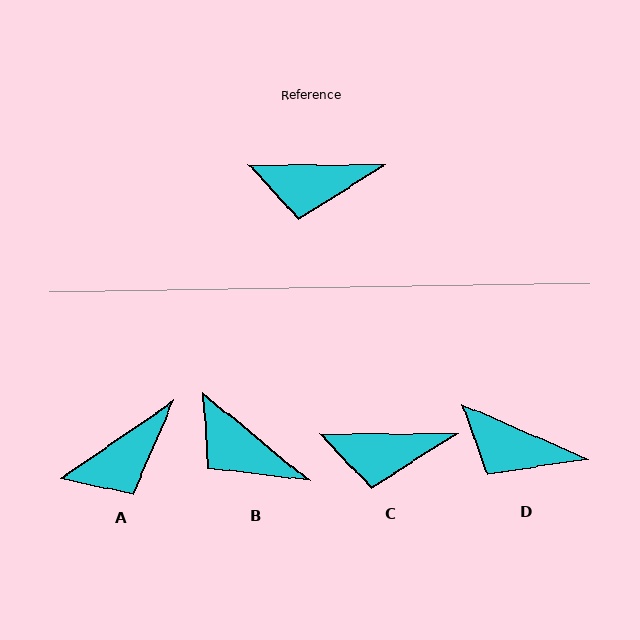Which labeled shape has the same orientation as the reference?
C.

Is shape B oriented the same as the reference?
No, it is off by about 39 degrees.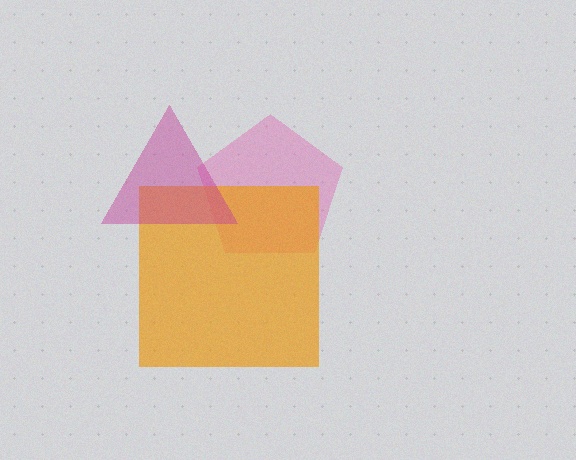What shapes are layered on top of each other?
The layered shapes are: a pink pentagon, an orange square, a magenta triangle.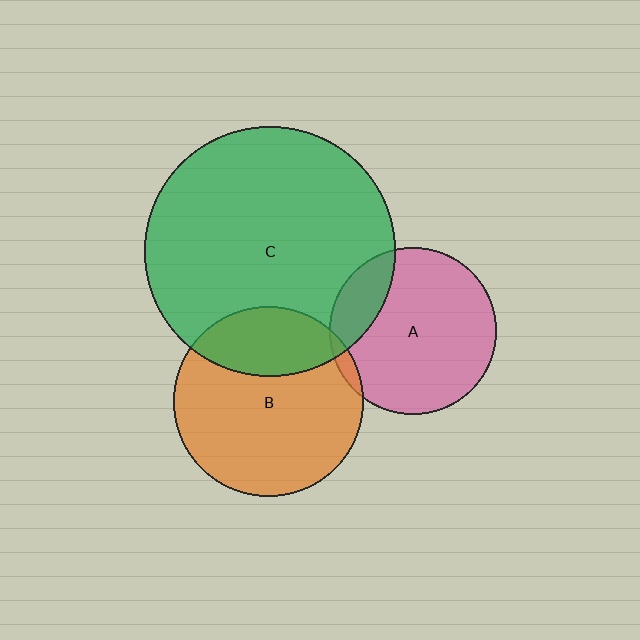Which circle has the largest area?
Circle C (green).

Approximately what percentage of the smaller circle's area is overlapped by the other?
Approximately 5%.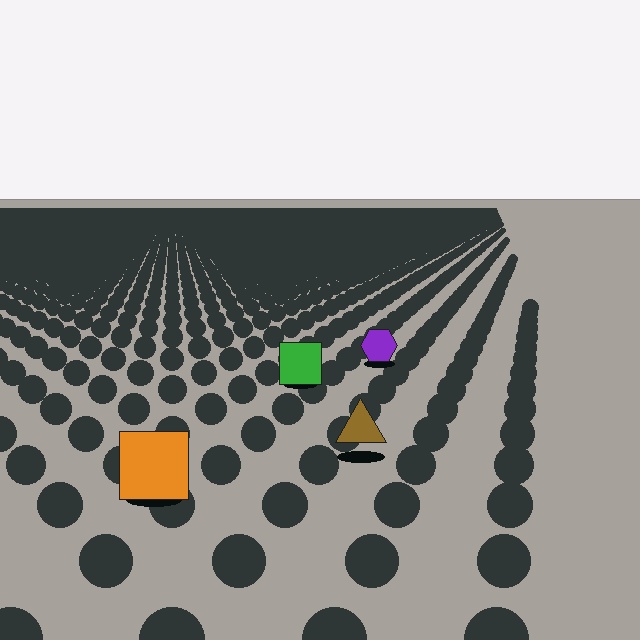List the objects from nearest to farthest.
From nearest to farthest: the orange square, the brown triangle, the green square, the purple hexagon.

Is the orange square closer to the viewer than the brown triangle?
Yes. The orange square is closer — you can tell from the texture gradient: the ground texture is coarser near it.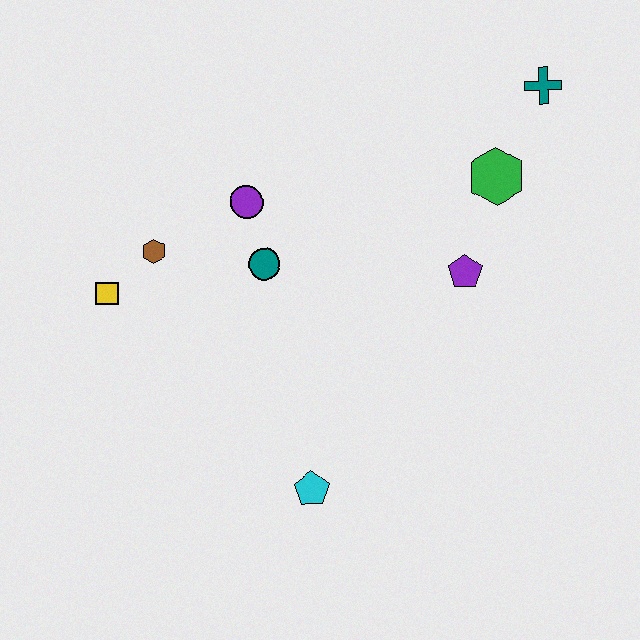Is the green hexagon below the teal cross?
Yes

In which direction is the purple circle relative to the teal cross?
The purple circle is to the left of the teal cross.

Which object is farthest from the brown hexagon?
The teal cross is farthest from the brown hexagon.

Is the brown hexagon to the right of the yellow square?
Yes